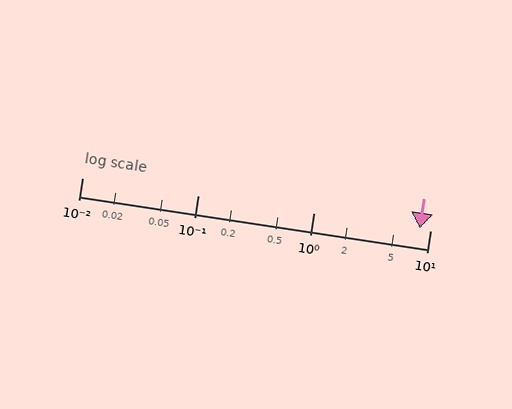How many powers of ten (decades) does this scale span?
The scale spans 3 decades, from 0.01 to 10.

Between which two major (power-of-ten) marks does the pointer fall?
The pointer is between 1 and 10.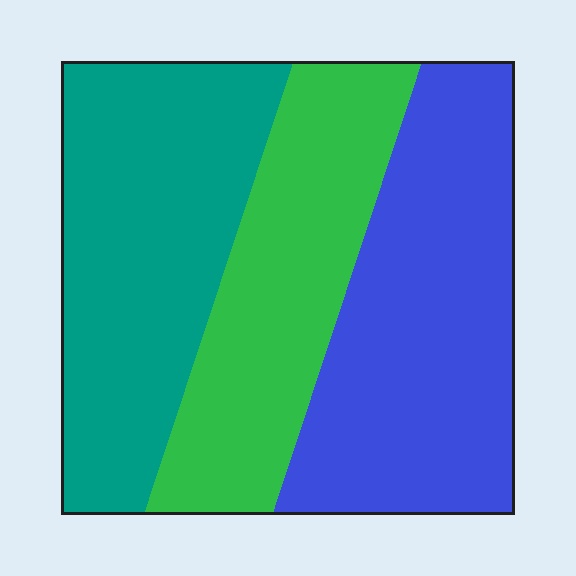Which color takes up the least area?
Green, at roughly 30%.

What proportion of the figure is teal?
Teal takes up about one third (1/3) of the figure.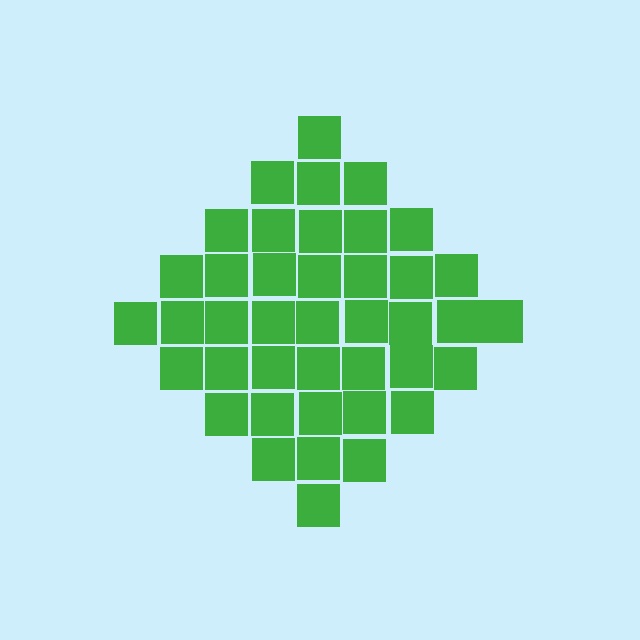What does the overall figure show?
The overall figure shows a diamond.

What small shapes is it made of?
It is made of small squares.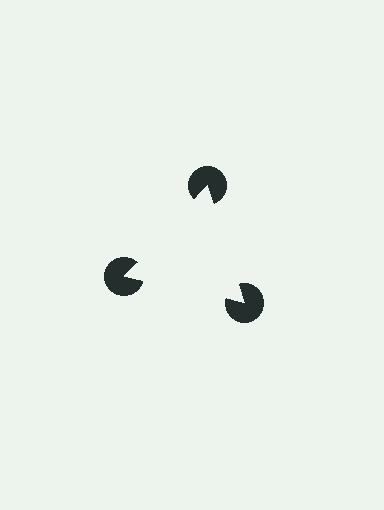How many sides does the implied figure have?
3 sides.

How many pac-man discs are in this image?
There are 3 — one at each vertex of the illusory triangle.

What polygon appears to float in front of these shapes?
An illusory triangle — its edges are inferred from the aligned wedge cuts in the pac-man discs, not physically drawn.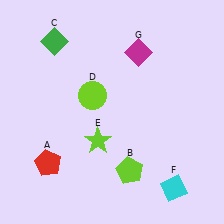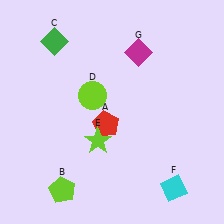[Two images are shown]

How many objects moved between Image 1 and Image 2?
2 objects moved between the two images.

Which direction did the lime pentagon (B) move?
The lime pentagon (B) moved left.